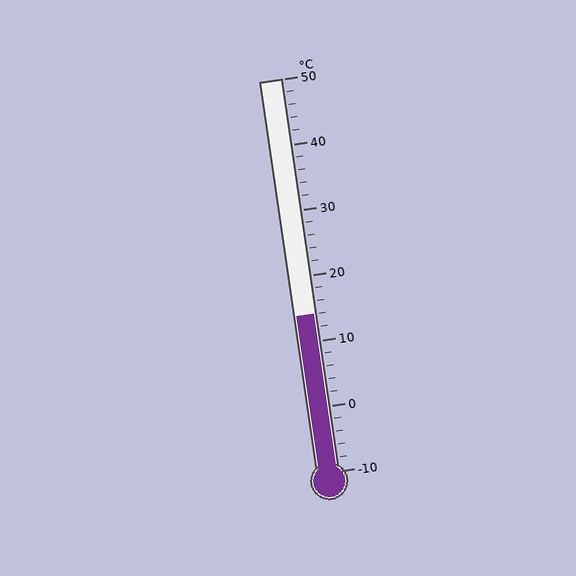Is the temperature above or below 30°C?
The temperature is below 30°C.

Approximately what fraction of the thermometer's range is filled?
The thermometer is filled to approximately 40% of its range.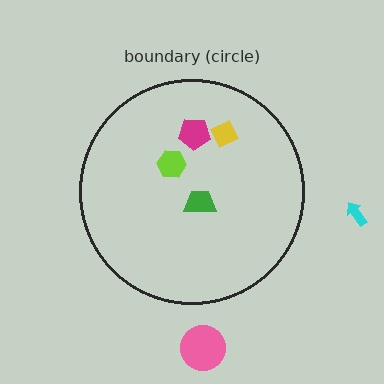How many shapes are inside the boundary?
4 inside, 2 outside.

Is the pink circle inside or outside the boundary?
Outside.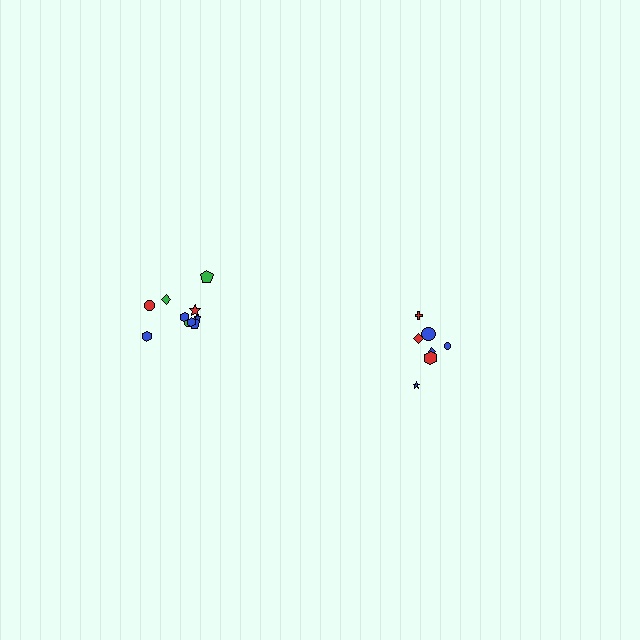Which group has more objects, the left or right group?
The left group.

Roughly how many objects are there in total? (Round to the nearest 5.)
Roughly 15 objects in total.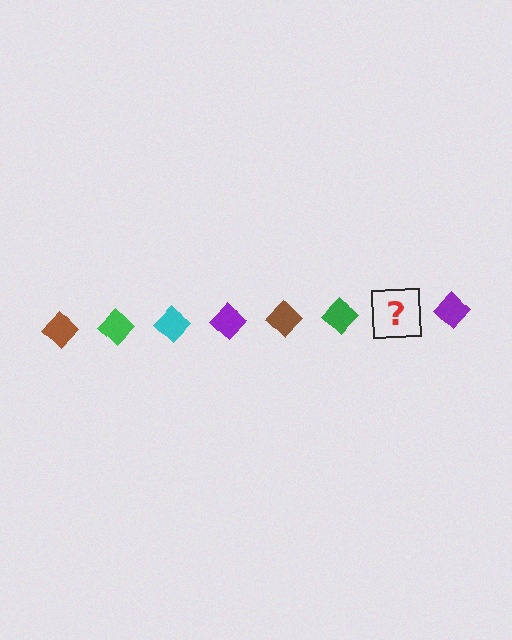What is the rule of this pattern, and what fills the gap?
The rule is that the pattern cycles through brown, green, cyan, purple diamonds. The gap should be filled with a cyan diamond.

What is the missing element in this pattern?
The missing element is a cyan diamond.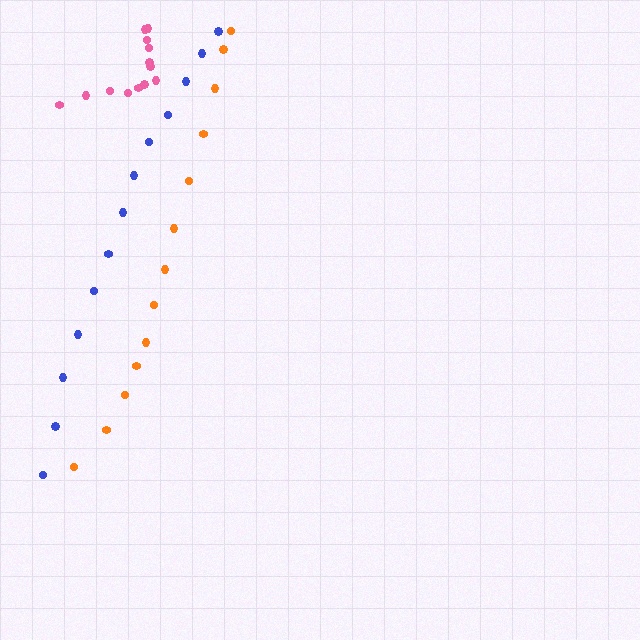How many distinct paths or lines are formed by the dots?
There are 3 distinct paths.